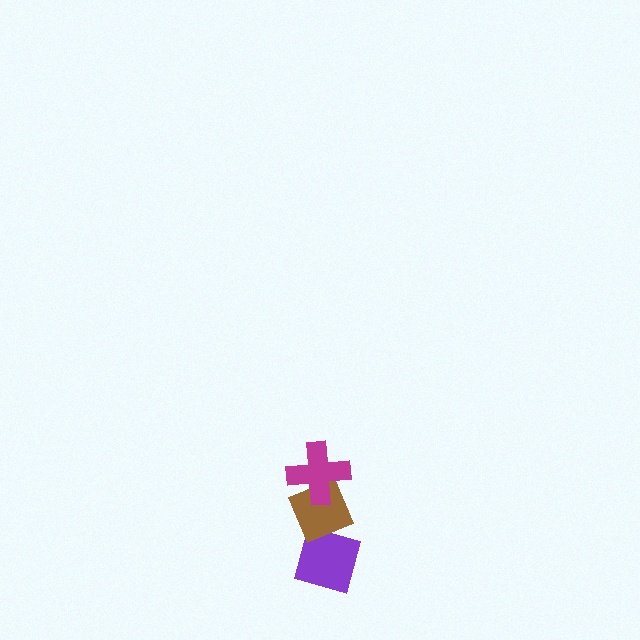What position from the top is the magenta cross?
The magenta cross is 1st from the top.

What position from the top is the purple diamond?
The purple diamond is 3rd from the top.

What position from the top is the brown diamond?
The brown diamond is 2nd from the top.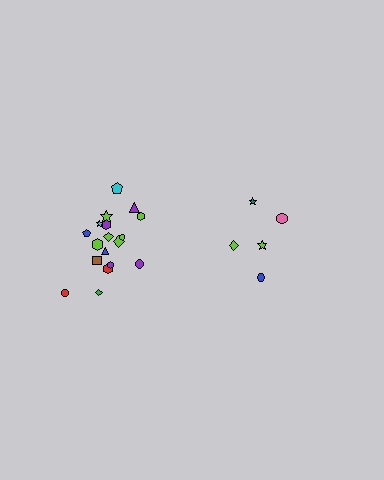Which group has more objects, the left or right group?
The left group.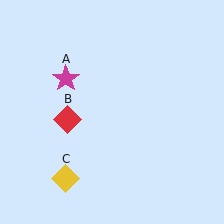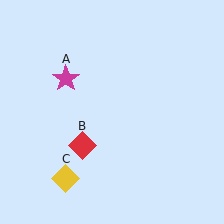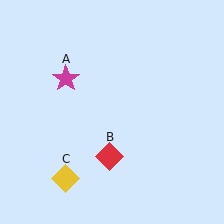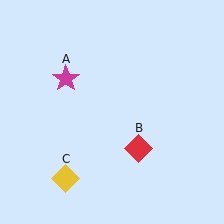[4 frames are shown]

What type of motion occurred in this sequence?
The red diamond (object B) rotated counterclockwise around the center of the scene.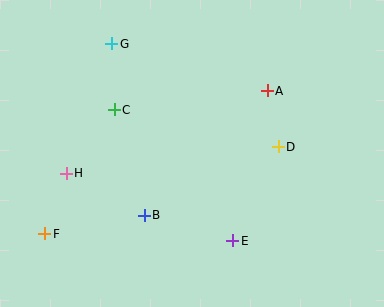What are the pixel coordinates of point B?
Point B is at (144, 215).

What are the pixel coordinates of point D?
Point D is at (278, 147).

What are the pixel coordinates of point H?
Point H is at (66, 173).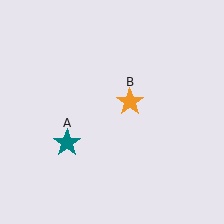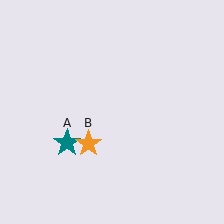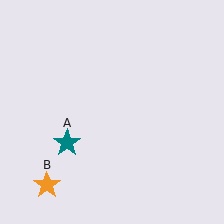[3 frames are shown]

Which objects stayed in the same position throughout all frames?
Teal star (object A) remained stationary.